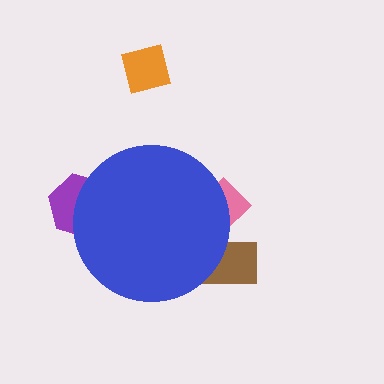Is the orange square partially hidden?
No, the orange square is fully visible.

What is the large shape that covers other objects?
A blue circle.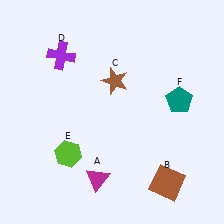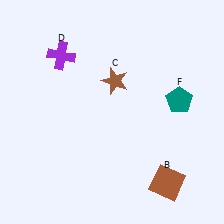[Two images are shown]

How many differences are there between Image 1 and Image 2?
There are 2 differences between the two images.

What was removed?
The lime hexagon (E), the magenta triangle (A) were removed in Image 2.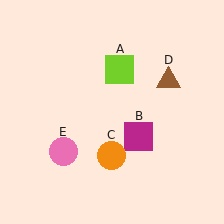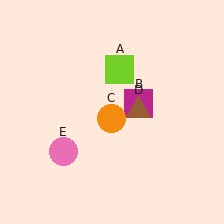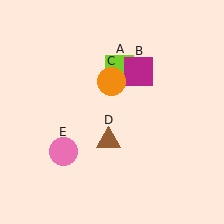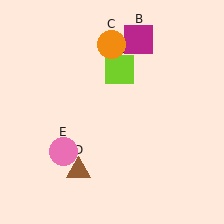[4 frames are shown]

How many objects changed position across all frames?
3 objects changed position: magenta square (object B), orange circle (object C), brown triangle (object D).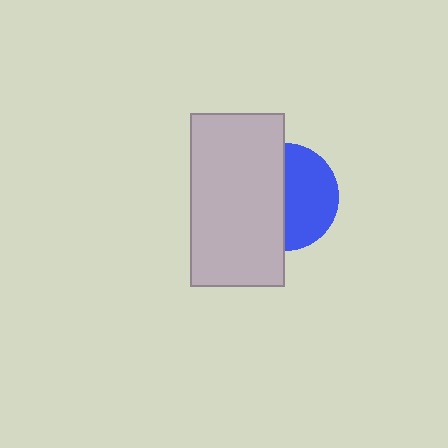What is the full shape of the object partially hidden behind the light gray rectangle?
The partially hidden object is a blue circle.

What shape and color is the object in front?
The object in front is a light gray rectangle.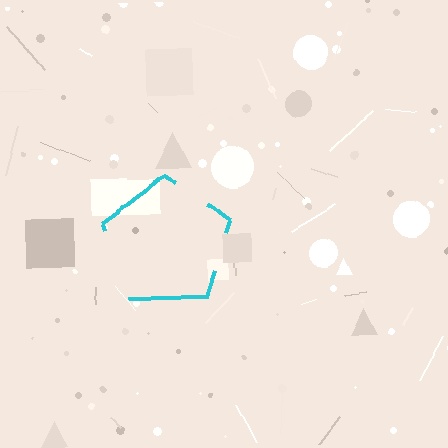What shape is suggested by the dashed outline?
The dashed outline suggests a pentagon.